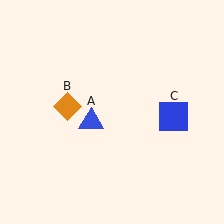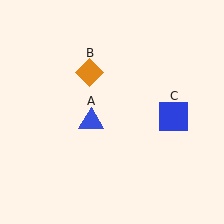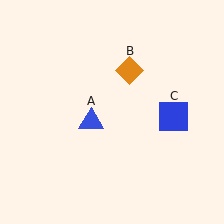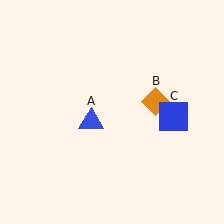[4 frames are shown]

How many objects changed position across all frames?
1 object changed position: orange diamond (object B).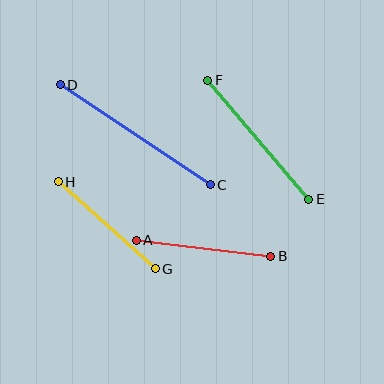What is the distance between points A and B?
The distance is approximately 135 pixels.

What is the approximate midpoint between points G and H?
The midpoint is at approximately (107, 225) pixels.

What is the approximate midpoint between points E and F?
The midpoint is at approximately (258, 140) pixels.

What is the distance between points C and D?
The distance is approximately 180 pixels.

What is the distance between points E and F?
The distance is approximately 156 pixels.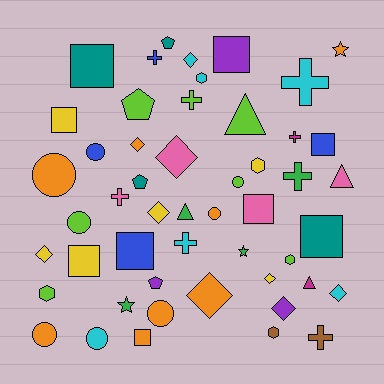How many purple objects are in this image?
There are 3 purple objects.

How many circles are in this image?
There are 8 circles.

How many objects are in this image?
There are 50 objects.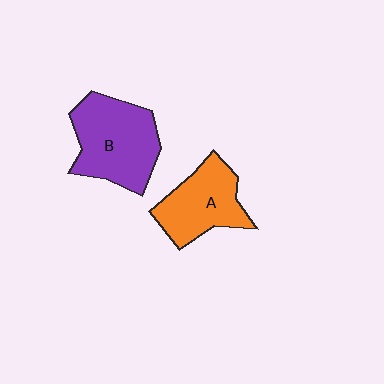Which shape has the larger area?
Shape B (purple).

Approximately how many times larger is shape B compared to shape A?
Approximately 1.3 times.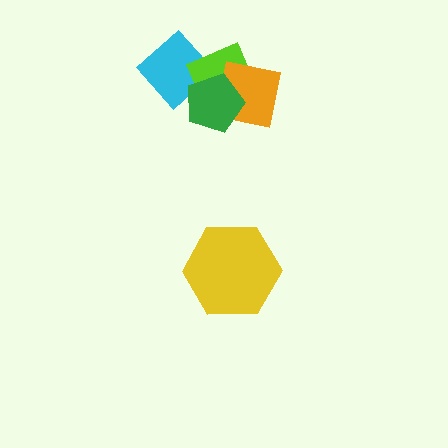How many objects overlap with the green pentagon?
3 objects overlap with the green pentagon.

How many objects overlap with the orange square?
2 objects overlap with the orange square.